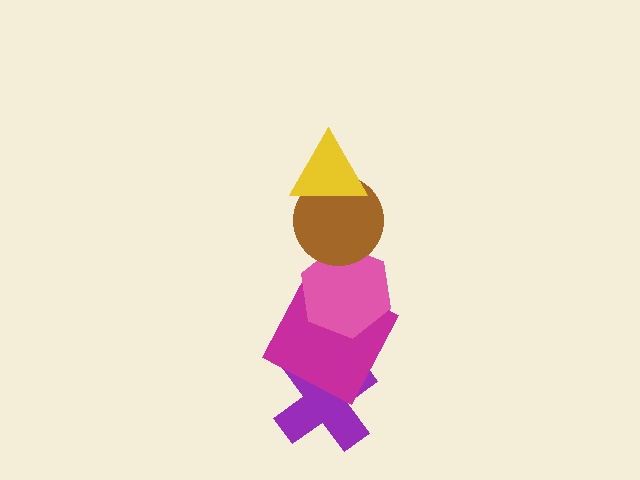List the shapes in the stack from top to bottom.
From top to bottom: the yellow triangle, the brown circle, the pink hexagon, the magenta square, the purple cross.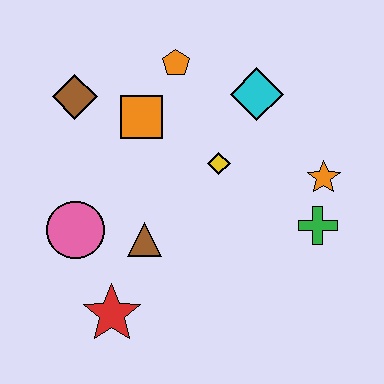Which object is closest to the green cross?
The orange star is closest to the green cross.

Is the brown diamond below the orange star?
No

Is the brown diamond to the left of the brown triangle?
Yes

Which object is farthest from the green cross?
The brown diamond is farthest from the green cross.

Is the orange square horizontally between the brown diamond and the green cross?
Yes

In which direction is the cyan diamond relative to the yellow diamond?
The cyan diamond is above the yellow diamond.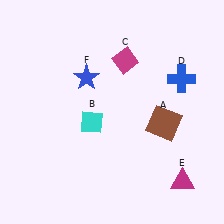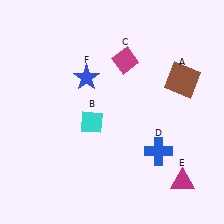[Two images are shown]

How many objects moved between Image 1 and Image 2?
2 objects moved between the two images.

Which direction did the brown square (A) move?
The brown square (A) moved up.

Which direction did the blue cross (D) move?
The blue cross (D) moved down.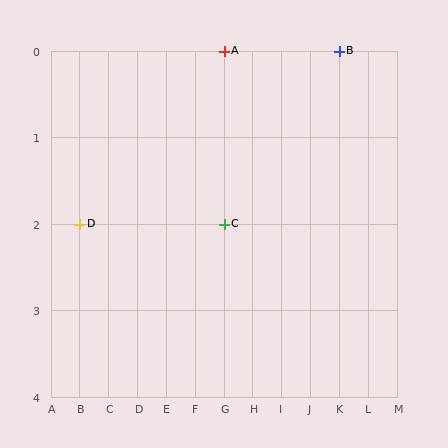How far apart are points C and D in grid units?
Points C and D are 5 columns apart.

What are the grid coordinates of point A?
Point A is at grid coordinates (G, 0).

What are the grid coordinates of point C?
Point C is at grid coordinates (G, 2).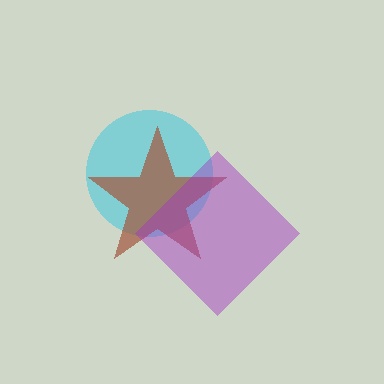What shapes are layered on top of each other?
The layered shapes are: a cyan circle, a brown star, a purple diamond.